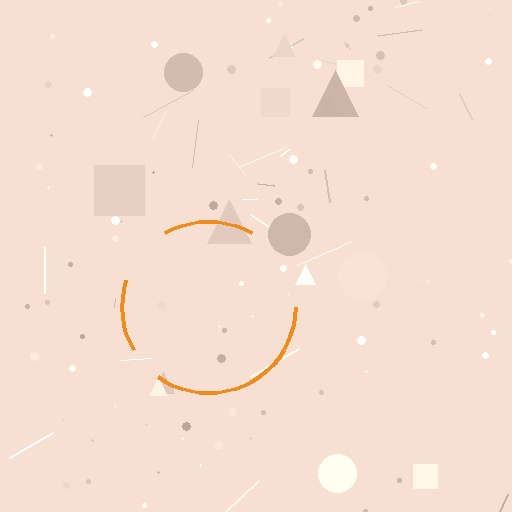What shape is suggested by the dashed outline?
The dashed outline suggests a circle.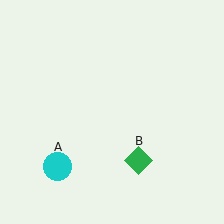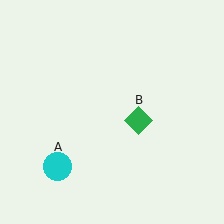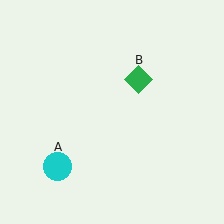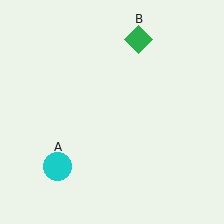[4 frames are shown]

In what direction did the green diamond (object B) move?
The green diamond (object B) moved up.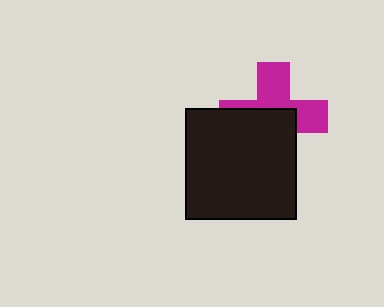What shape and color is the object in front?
The object in front is a black square.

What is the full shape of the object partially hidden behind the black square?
The partially hidden object is a magenta cross.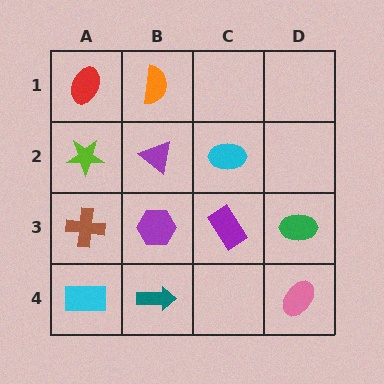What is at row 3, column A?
A brown cross.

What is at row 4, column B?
A teal arrow.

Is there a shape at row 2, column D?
No, that cell is empty.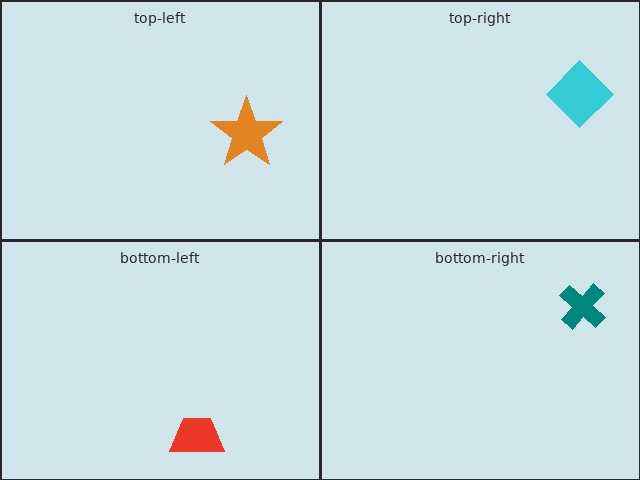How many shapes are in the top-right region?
1.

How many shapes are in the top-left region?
1.